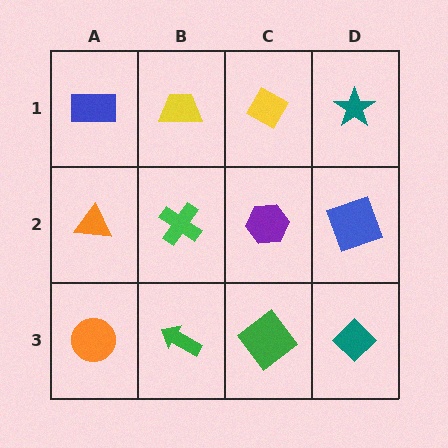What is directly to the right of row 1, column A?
A yellow trapezoid.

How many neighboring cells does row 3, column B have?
3.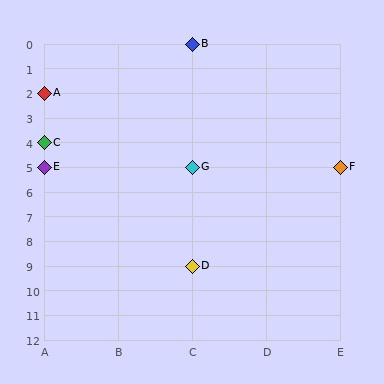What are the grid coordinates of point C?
Point C is at grid coordinates (A, 4).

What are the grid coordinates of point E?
Point E is at grid coordinates (A, 5).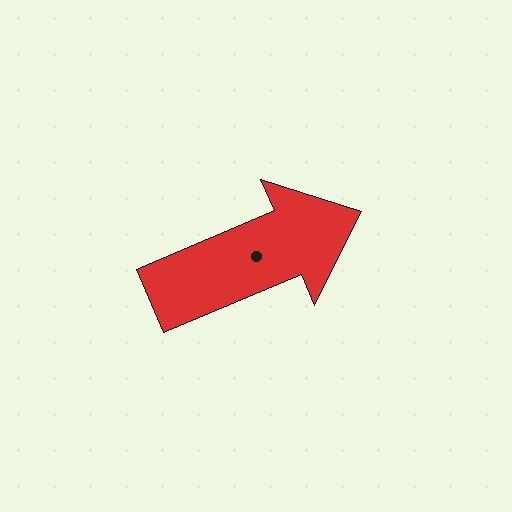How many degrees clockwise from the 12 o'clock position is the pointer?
Approximately 67 degrees.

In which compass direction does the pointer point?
Northeast.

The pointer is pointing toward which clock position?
Roughly 2 o'clock.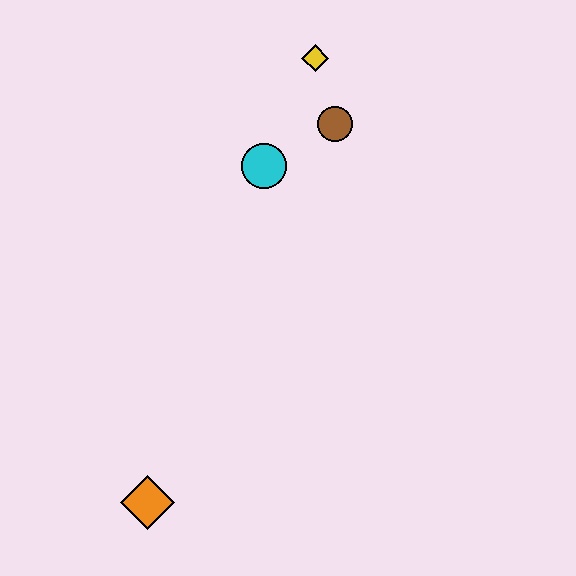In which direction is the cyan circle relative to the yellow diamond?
The cyan circle is below the yellow diamond.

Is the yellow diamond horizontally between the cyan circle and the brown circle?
Yes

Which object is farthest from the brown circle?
The orange diamond is farthest from the brown circle.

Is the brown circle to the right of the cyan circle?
Yes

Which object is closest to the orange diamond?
The cyan circle is closest to the orange diamond.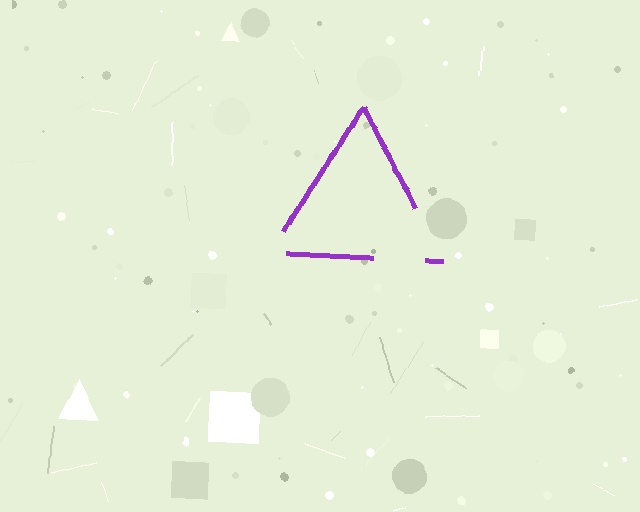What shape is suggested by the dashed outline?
The dashed outline suggests a triangle.